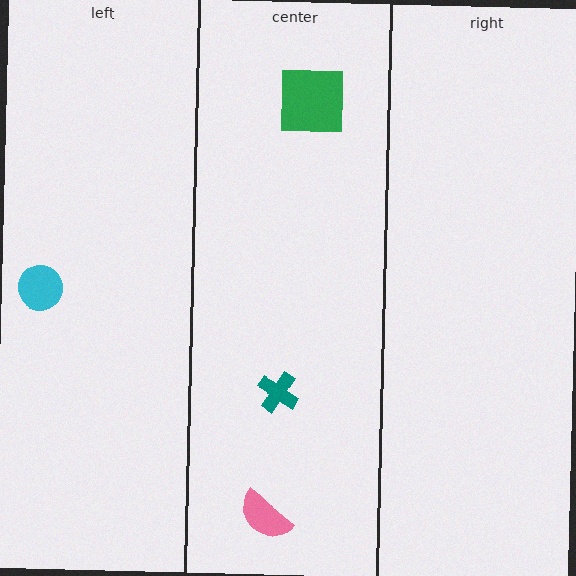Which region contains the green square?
The center region.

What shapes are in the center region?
The green square, the pink semicircle, the teal cross.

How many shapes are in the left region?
1.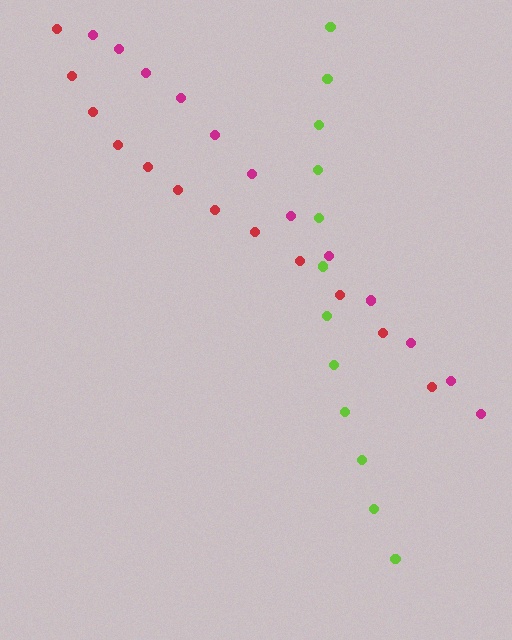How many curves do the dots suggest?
There are 3 distinct paths.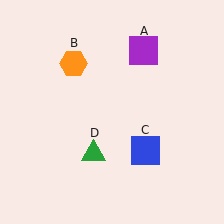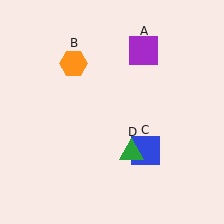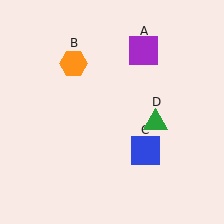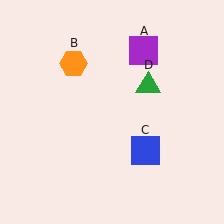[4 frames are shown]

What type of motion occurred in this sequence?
The green triangle (object D) rotated counterclockwise around the center of the scene.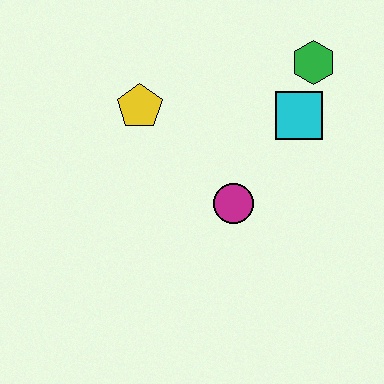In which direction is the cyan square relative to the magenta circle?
The cyan square is above the magenta circle.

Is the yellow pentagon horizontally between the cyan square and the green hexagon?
No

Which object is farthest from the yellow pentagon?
The green hexagon is farthest from the yellow pentagon.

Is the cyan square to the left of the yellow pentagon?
No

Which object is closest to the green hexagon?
The cyan square is closest to the green hexagon.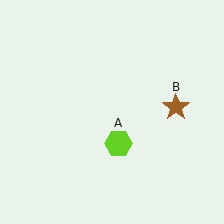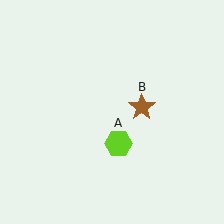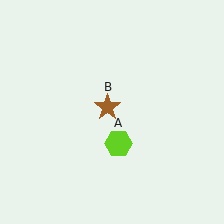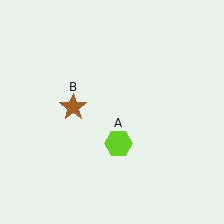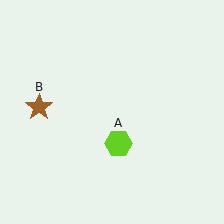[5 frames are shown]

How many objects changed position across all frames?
1 object changed position: brown star (object B).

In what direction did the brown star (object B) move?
The brown star (object B) moved left.